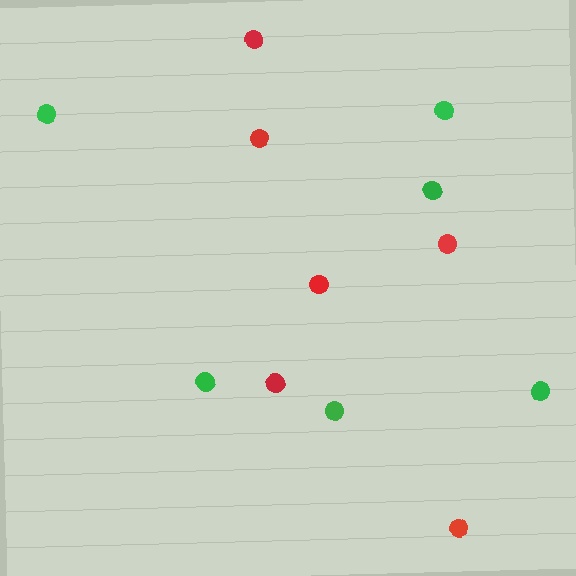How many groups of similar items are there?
There are 2 groups: one group of green circles (6) and one group of red circles (6).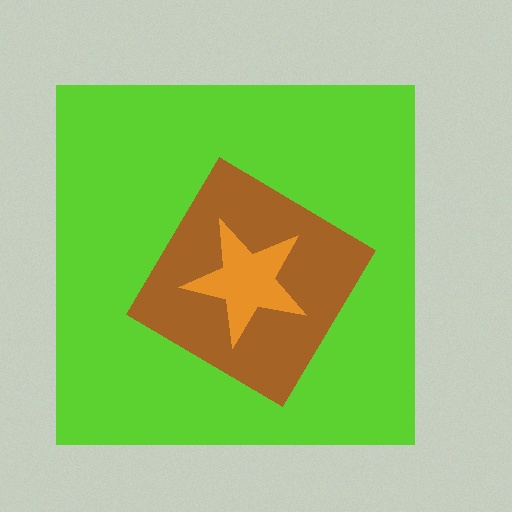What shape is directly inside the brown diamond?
The orange star.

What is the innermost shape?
The orange star.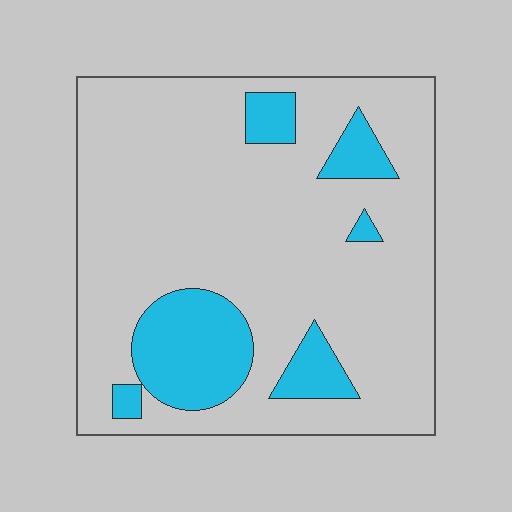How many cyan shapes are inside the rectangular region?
6.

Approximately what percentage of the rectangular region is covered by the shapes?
Approximately 20%.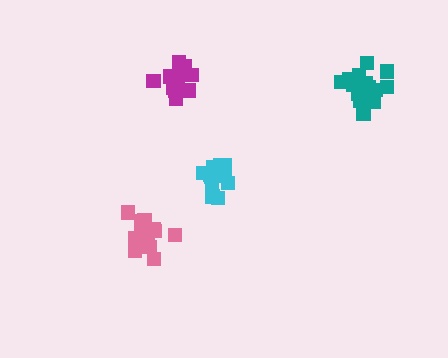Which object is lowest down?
The pink cluster is bottommost.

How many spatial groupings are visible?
There are 4 spatial groupings.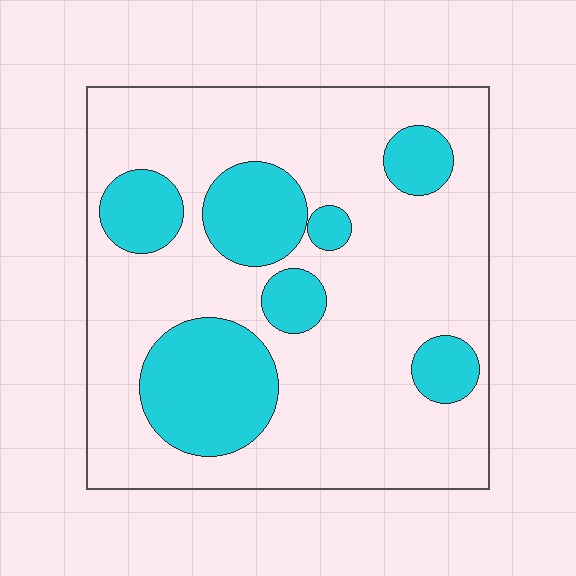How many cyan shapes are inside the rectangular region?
7.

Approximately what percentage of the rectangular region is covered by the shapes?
Approximately 25%.